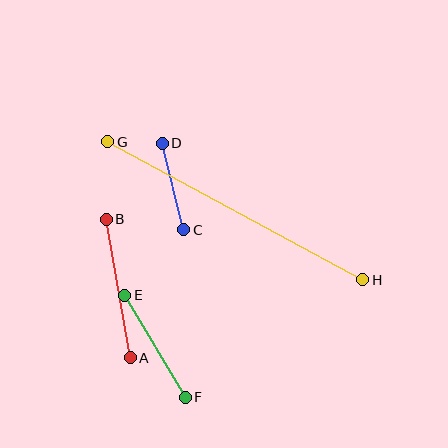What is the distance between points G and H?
The distance is approximately 290 pixels.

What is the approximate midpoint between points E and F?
The midpoint is at approximately (155, 346) pixels.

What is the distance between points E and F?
The distance is approximately 118 pixels.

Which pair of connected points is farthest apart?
Points G and H are farthest apart.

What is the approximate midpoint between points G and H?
The midpoint is at approximately (235, 211) pixels.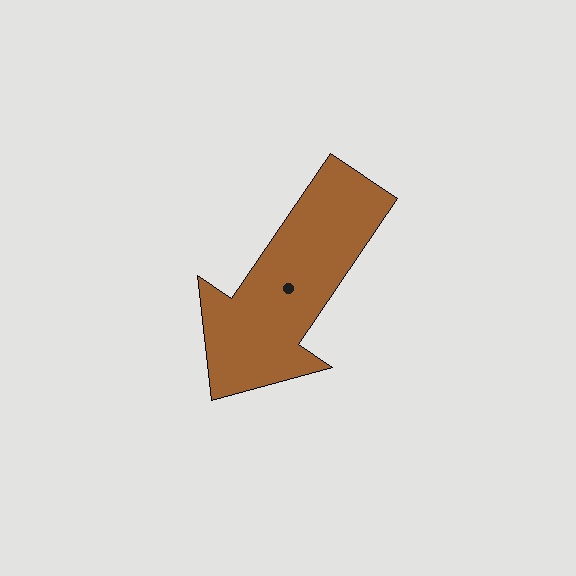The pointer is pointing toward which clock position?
Roughly 7 o'clock.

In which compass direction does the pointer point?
Southwest.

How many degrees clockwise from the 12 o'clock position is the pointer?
Approximately 214 degrees.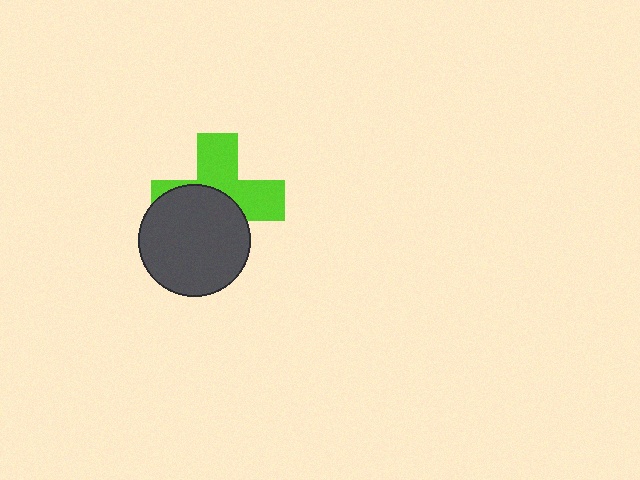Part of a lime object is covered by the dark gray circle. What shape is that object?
It is a cross.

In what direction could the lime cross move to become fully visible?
The lime cross could move up. That would shift it out from behind the dark gray circle entirely.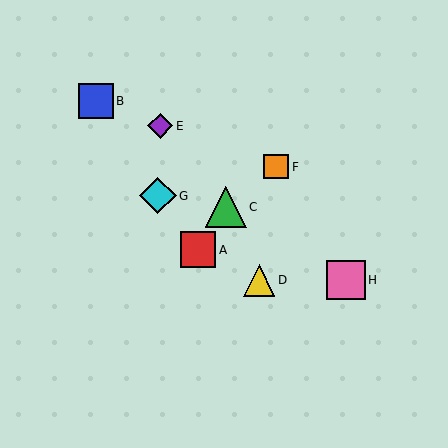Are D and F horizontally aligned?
No, D is at y≈280 and F is at y≈167.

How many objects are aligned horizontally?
2 objects (D, H) are aligned horizontally.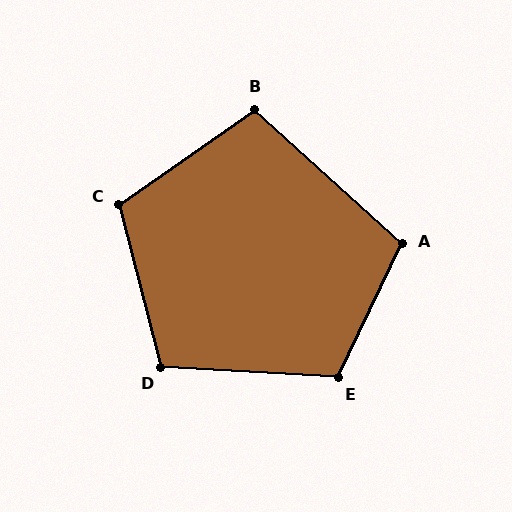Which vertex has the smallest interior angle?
B, at approximately 103 degrees.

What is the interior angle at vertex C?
Approximately 110 degrees (obtuse).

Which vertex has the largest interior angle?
E, at approximately 112 degrees.